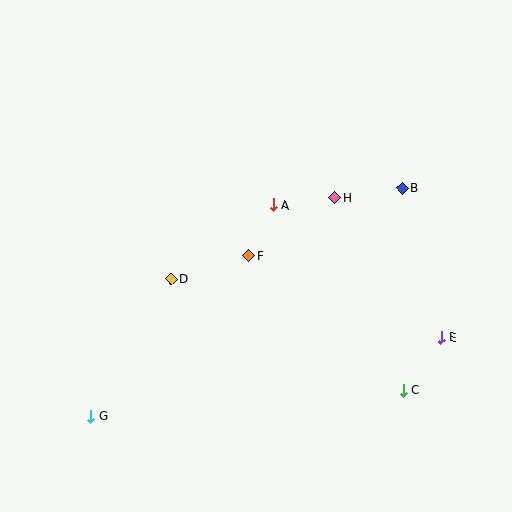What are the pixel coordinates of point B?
Point B is at (402, 188).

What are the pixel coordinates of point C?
Point C is at (403, 390).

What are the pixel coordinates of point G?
Point G is at (91, 416).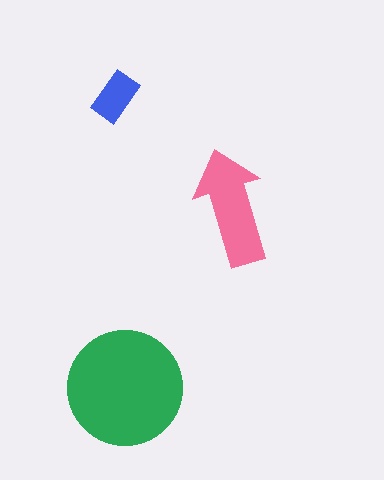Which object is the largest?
The green circle.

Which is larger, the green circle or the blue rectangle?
The green circle.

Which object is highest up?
The blue rectangle is topmost.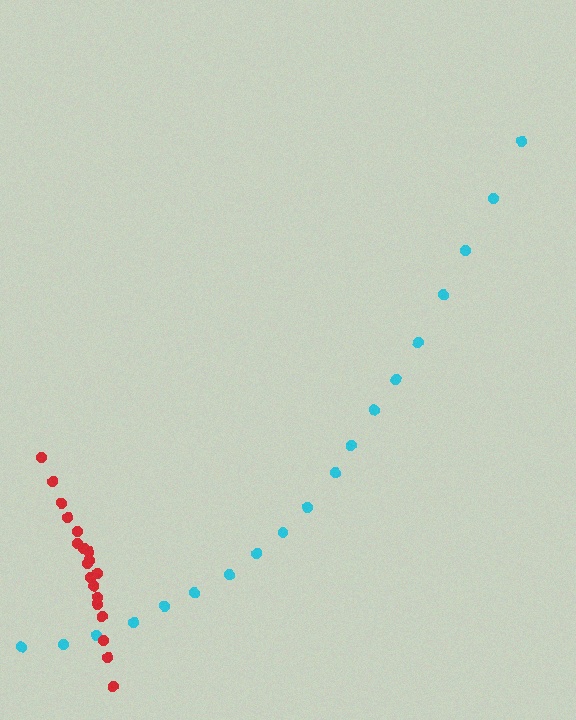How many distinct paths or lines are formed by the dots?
There are 2 distinct paths.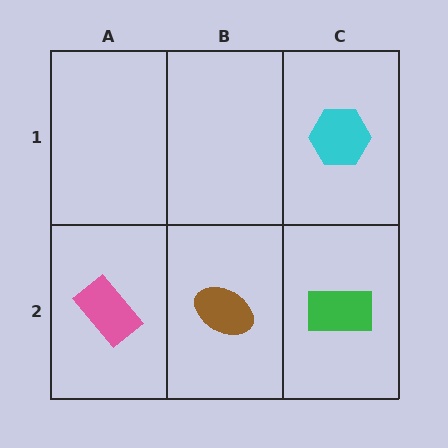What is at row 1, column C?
A cyan hexagon.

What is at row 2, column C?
A green rectangle.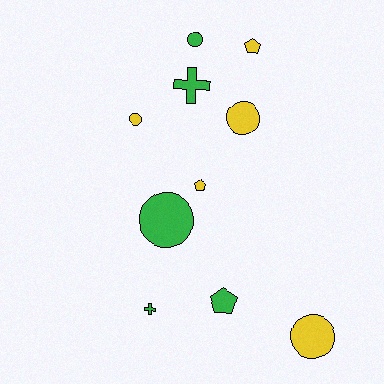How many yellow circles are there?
There are 3 yellow circles.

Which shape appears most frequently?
Circle, with 5 objects.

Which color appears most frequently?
Green, with 5 objects.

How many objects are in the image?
There are 10 objects.